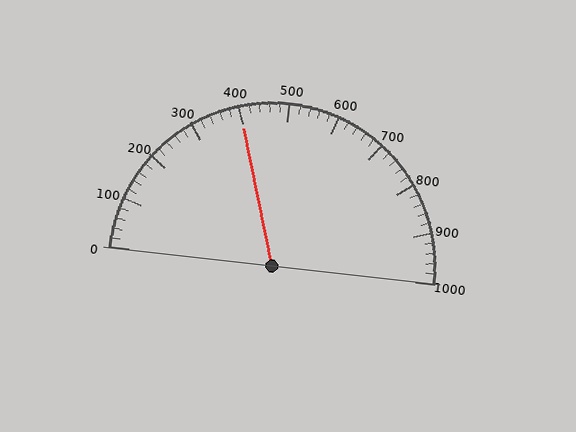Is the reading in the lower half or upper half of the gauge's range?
The reading is in the lower half of the range (0 to 1000).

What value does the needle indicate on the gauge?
The needle indicates approximately 400.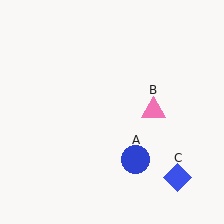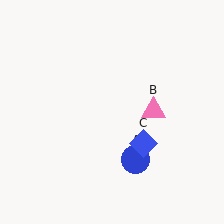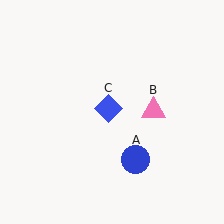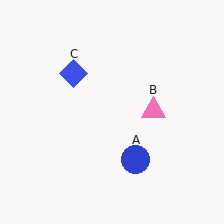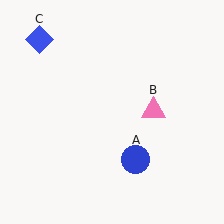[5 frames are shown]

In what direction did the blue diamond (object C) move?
The blue diamond (object C) moved up and to the left.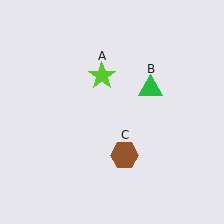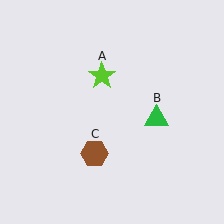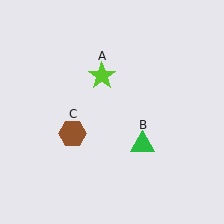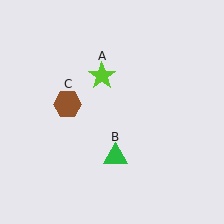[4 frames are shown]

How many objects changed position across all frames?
2 objects changed position: green triangle (object B), brown hexagon (object C).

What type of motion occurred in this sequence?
The green triangle (object B), brown hexagon (object C) rotated clockwise around the center of the scene.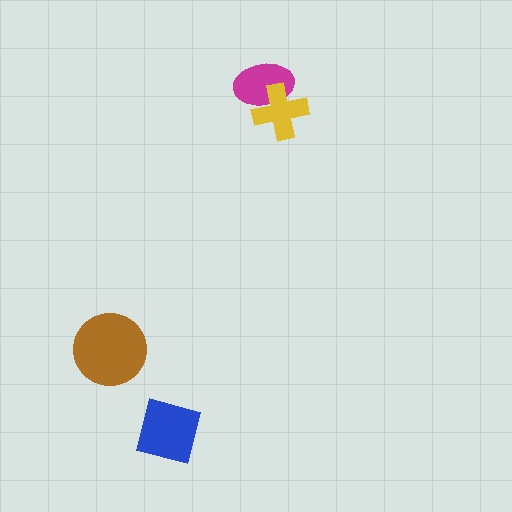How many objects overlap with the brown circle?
0 objects overlap with the brown circle.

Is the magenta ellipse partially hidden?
Yes, it is partially covered by another shape.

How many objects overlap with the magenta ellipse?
1 object overlaps with the magenta ellipse.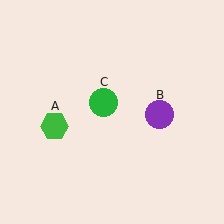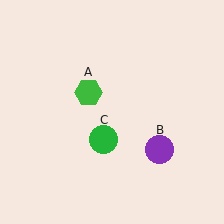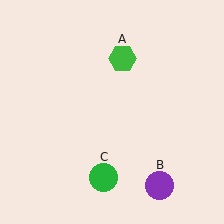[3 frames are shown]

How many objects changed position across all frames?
3 objects changed position: green hexagon (object A), purple circle (object B), green circle (object C).